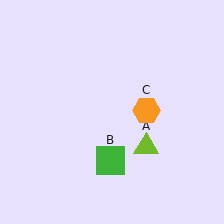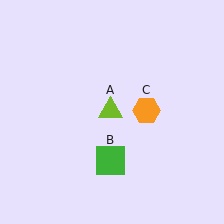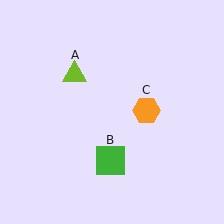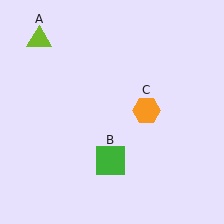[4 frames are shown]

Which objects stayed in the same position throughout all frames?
Green square (object B) and orange hexagon (object C) remained stationary.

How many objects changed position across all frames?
1 object changed position: lime triangle (object A).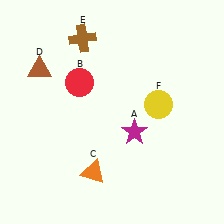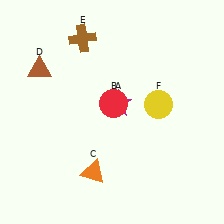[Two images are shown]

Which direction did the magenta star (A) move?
The magenta star (A) moved up.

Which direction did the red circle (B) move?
The red circle (B) moved right.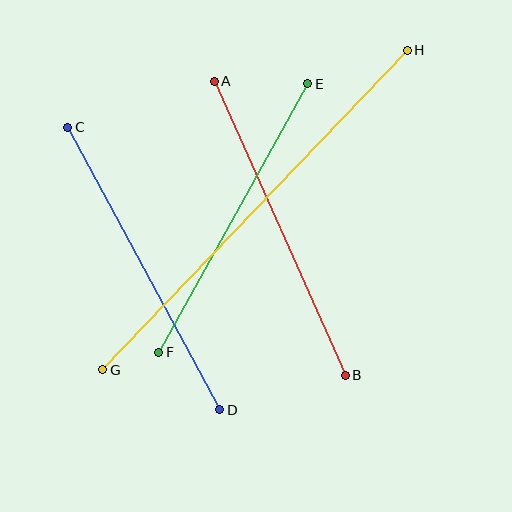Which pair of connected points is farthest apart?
Points G and H are farthest apart.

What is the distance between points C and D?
The distance is approximately 321 pixels.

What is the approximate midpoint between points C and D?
The midpoint is at approximately (144, 268) pixels.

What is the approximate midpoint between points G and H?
The midpoint is at approximately (255, 210) pixels.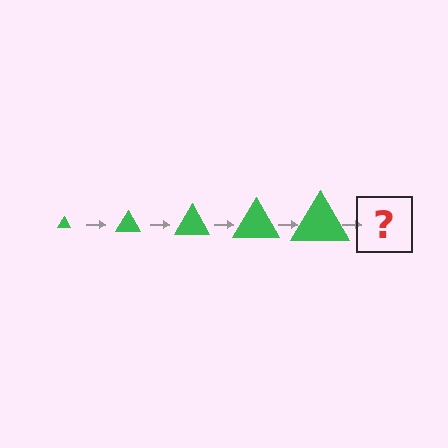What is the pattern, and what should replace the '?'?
The pattern is that the triangle gets progressively larger each step. The '?' should be a green triangle, larger than the previous one.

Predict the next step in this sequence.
The next step is a green triangle, larger than the previous one.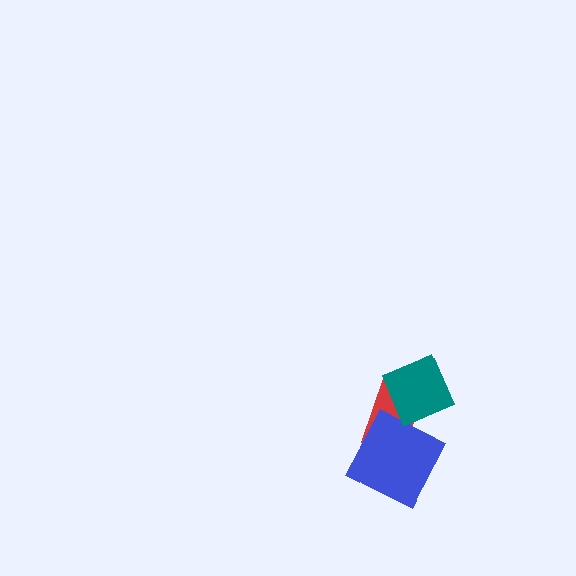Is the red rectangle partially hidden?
Yes, it is partially covered by another shape.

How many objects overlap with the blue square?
1 object overlaps with the blue square.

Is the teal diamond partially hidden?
No, no other shape covers it.